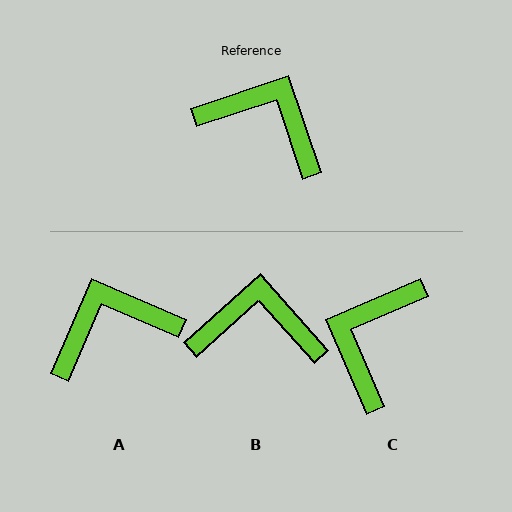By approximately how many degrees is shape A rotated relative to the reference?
Approximately 48 degrees counter-clockwise.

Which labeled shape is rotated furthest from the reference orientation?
C, about 94 degrees away.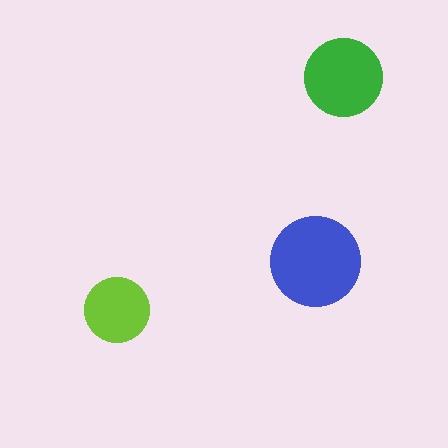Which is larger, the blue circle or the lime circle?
The blue one.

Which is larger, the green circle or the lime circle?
The green one.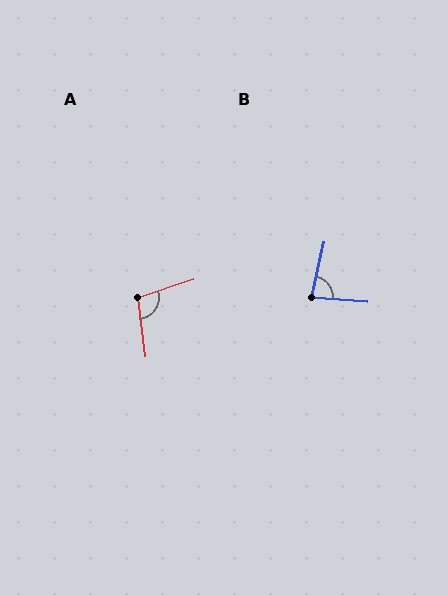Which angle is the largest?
A, at approximately 101 degrees.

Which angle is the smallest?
B, at approximately 81 degrees.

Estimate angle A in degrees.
Approximately 101 degrees.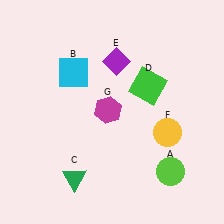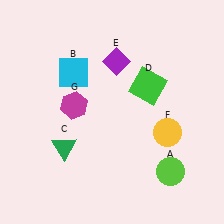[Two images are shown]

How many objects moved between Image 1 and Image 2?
2 objects moved between the two images.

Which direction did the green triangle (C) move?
The green triangle (C) moved up.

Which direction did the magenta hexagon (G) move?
The magenta hexagon (G) moved left.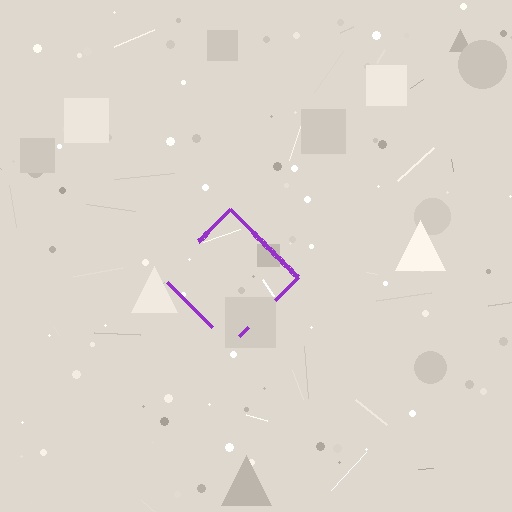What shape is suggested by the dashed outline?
The dashed outline suggests a diamond.